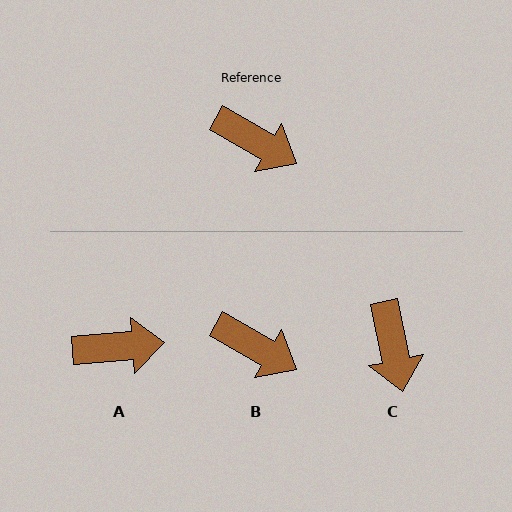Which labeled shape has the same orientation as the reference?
B.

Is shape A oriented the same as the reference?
No, it is off by about 35 degrees.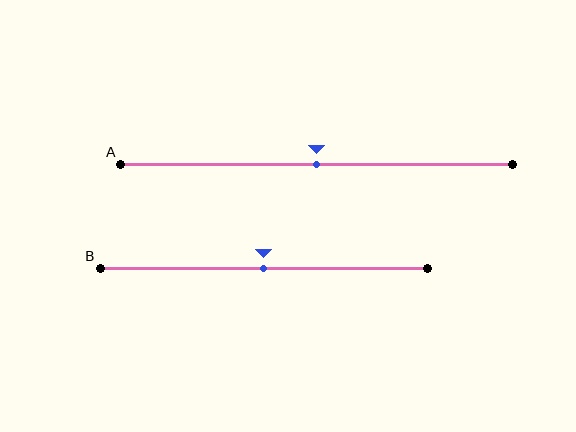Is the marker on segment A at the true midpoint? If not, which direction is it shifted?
Yes, the marker on segment A is at the true midpoint.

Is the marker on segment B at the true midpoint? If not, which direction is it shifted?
Yes, the marker on segment B is at the true midpoint.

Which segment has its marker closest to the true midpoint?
Segment A has its marker closest to the true midpoint.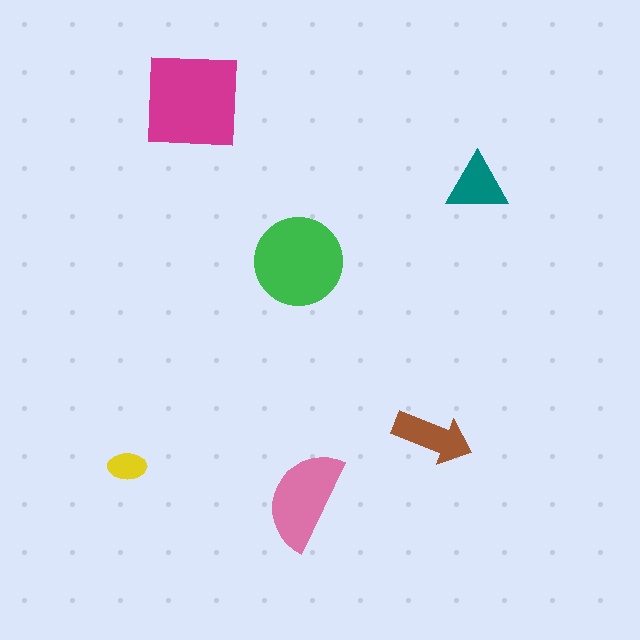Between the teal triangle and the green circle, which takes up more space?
The green circle.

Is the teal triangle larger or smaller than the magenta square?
Smaller.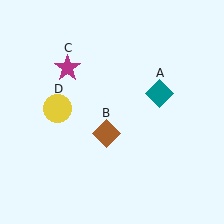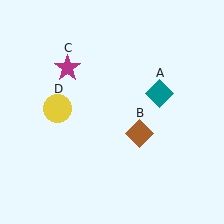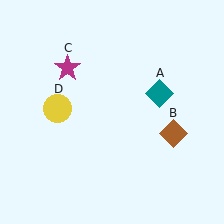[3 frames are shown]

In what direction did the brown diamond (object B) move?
The brown diamond (object B) moved right.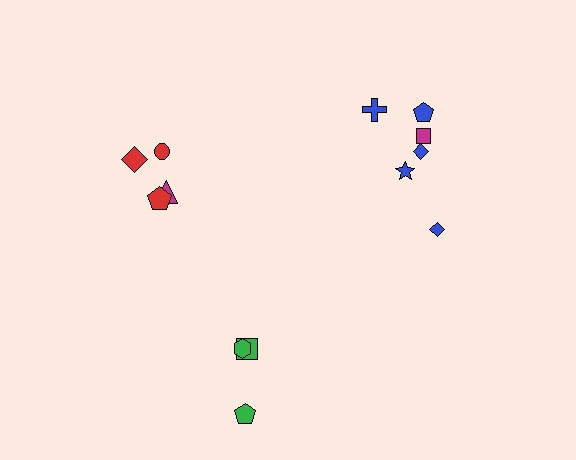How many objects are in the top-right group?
There are 6 objects.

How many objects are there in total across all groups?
There are 13 objects.